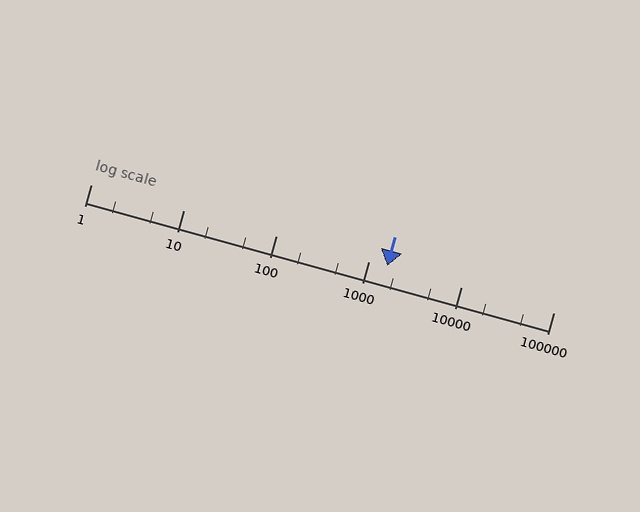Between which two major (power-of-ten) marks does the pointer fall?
The pointer is between 1000 and 10000.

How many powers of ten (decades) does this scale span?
The scale spans 5 decades, from 1 to 100000.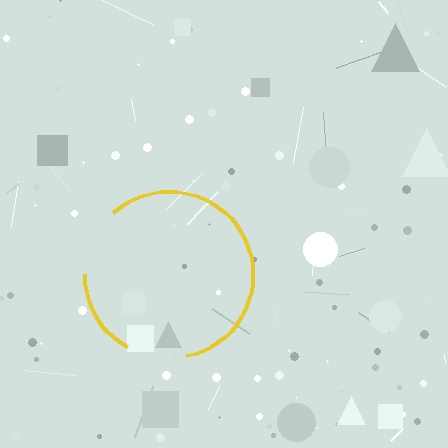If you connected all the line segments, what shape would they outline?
They would outline a circle.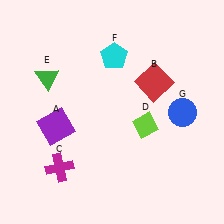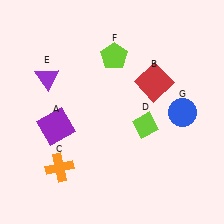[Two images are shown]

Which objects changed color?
C changed from magenta to orange. E changed from green to purple. F changed from cyan to lime.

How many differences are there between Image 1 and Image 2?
There are 3 differences between the two images.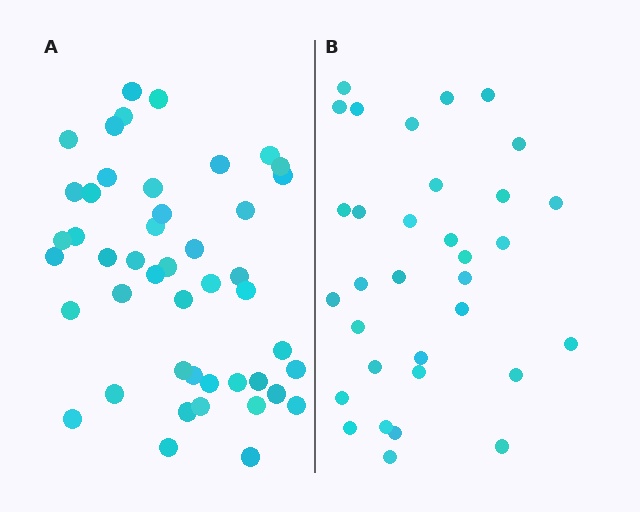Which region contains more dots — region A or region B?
Region A (the left region) has more dots.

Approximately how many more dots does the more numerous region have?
Region A has approximately 15 more dots than region B.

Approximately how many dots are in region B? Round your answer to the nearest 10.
About 30 dots. (The exact count is 33, which rounds to 30.)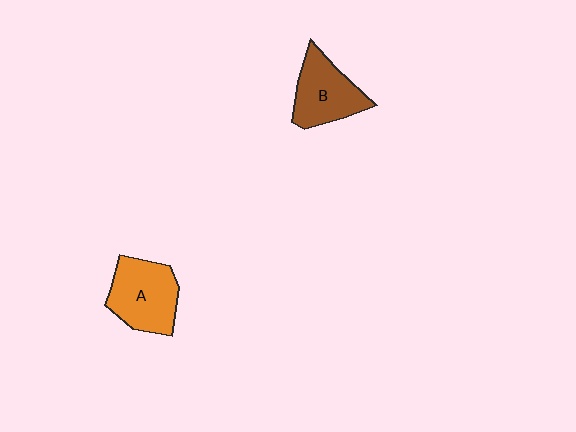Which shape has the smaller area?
Shape B (brown).